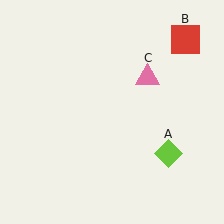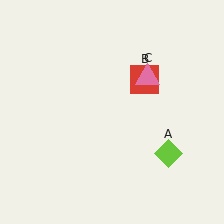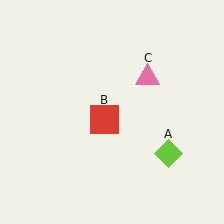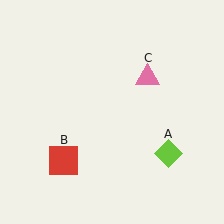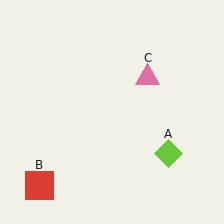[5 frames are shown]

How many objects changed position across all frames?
1 object changed position: red square (object B).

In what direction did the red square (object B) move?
The red square (object B) moved down and to the left.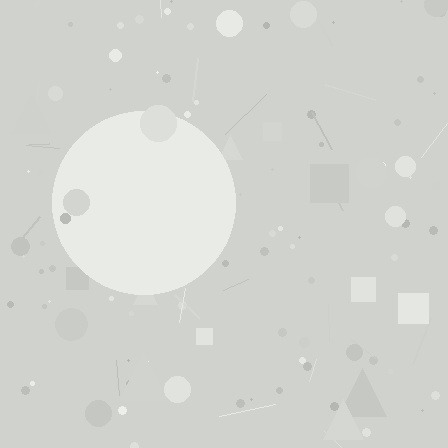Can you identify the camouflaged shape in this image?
The camouflaged shape is a circle.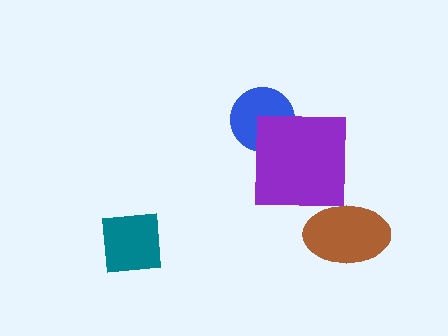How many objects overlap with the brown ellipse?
0 objects overlap with the brown ellipse.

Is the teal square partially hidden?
No, no other shape covers it.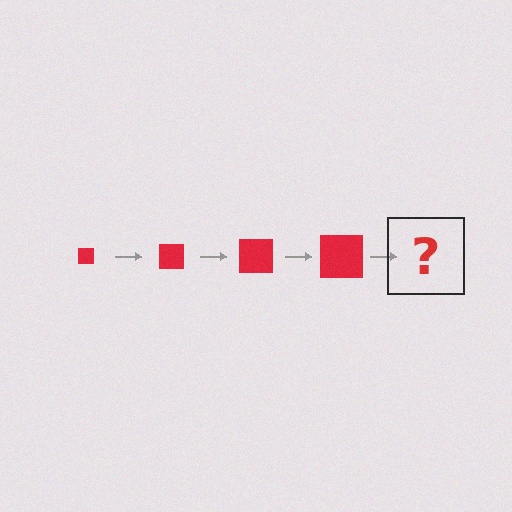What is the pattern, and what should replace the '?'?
The pattern is that the square gets progressively larger each step. The '?' should be a red square, larger than the previous one.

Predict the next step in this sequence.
The next step is a red square, larger than the previous one.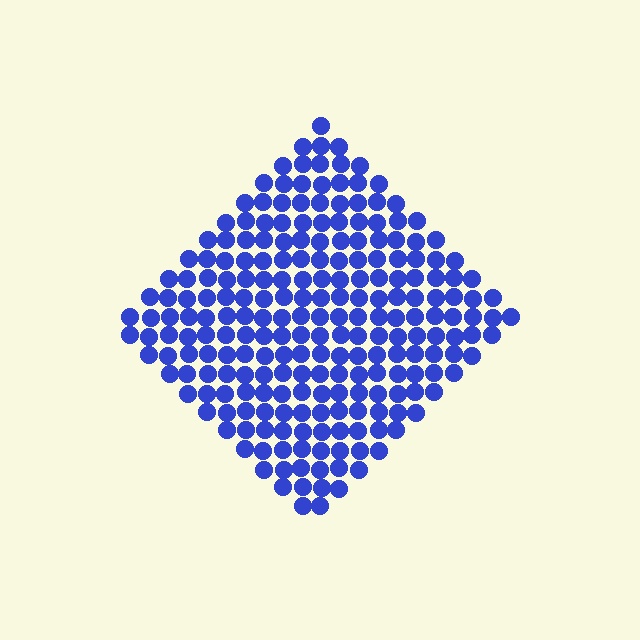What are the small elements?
The small elements are circles.